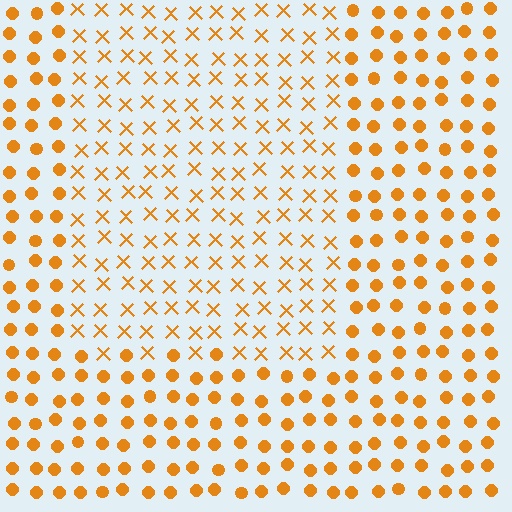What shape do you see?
I see a rectangle.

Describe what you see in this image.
The image is filled with small orange elements arranged in a uniform grid. A rectangle-shaped region contains X marks, while the surrounding area contains circles. The boundary is defined purely by the change in element shape.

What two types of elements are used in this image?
The image uses X marks inside the rectangle region and circles outside it.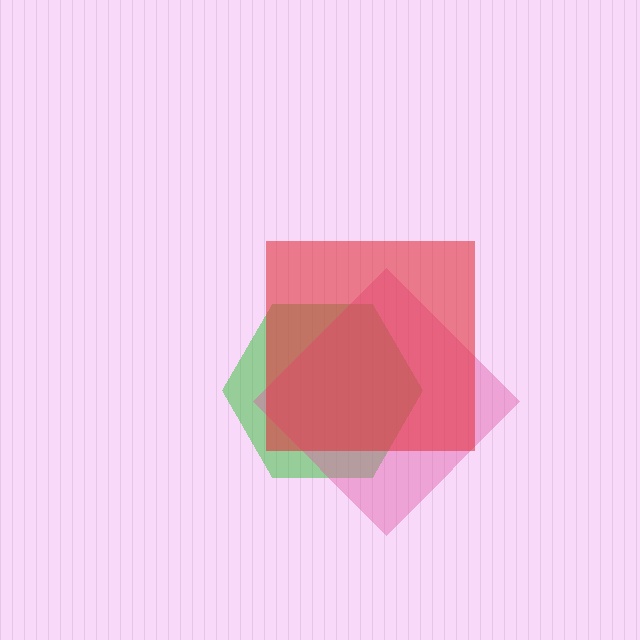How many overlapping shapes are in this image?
There are 3 overlapping shapes in the image.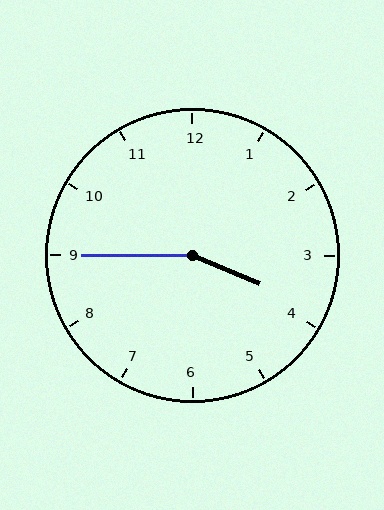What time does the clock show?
3:45.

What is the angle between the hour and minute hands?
Approximately 158 degrees.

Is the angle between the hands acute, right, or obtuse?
It is obtuse.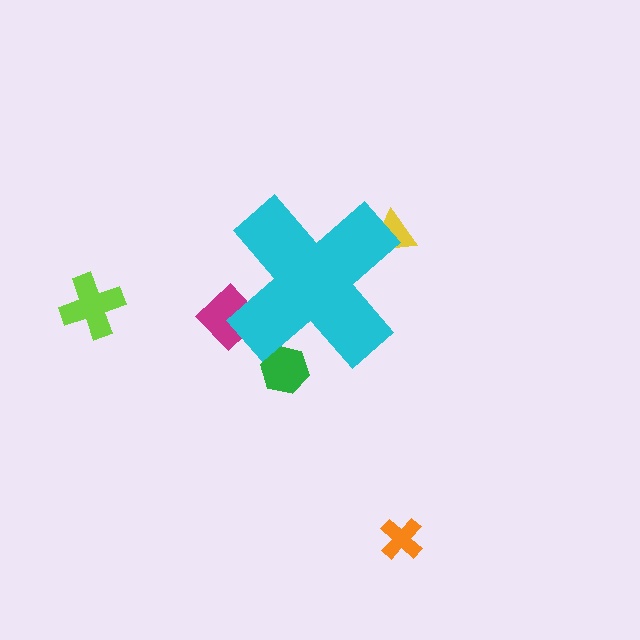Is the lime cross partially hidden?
No, the lime cross is fully visible.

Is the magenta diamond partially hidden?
Yes, the magenta diamond is partially hidden behind the cyan cross.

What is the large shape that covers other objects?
A cyan cross.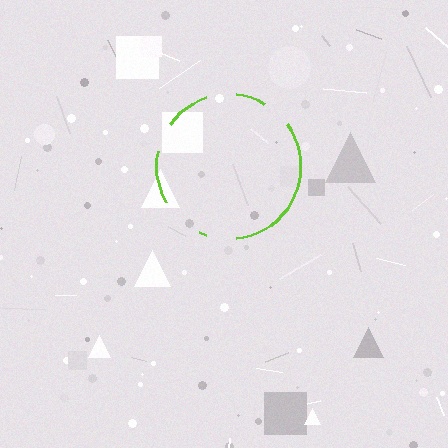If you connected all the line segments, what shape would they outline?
They would outline a circle.